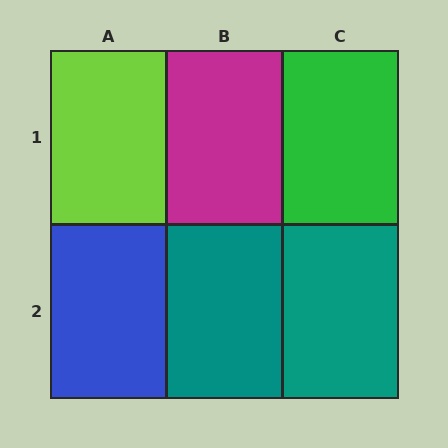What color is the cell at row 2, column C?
Teal.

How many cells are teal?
2 cells are teal.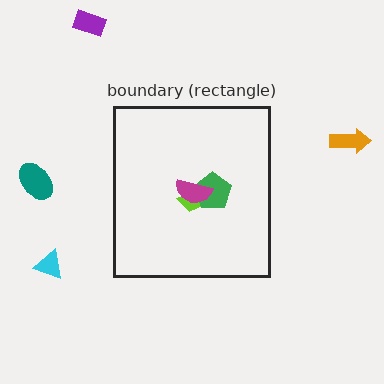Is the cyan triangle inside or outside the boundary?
Outside.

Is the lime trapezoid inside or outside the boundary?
Inside.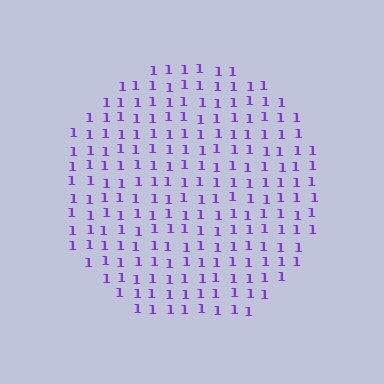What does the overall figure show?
The overall figure shows a circle.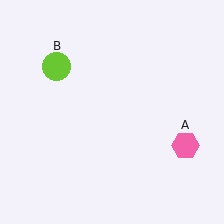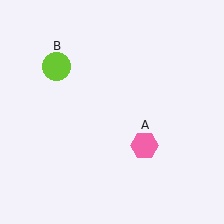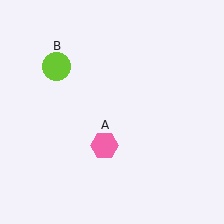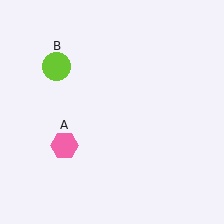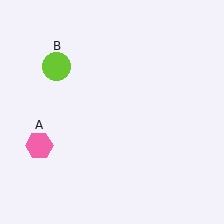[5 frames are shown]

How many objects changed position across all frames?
1 object changed position: pink hexagon (object A).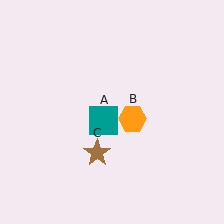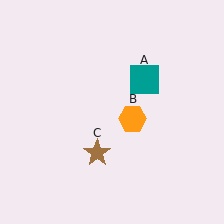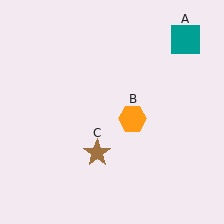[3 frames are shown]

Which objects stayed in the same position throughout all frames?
Orange hexagon (object B) and brown star (object C) remained stationary.